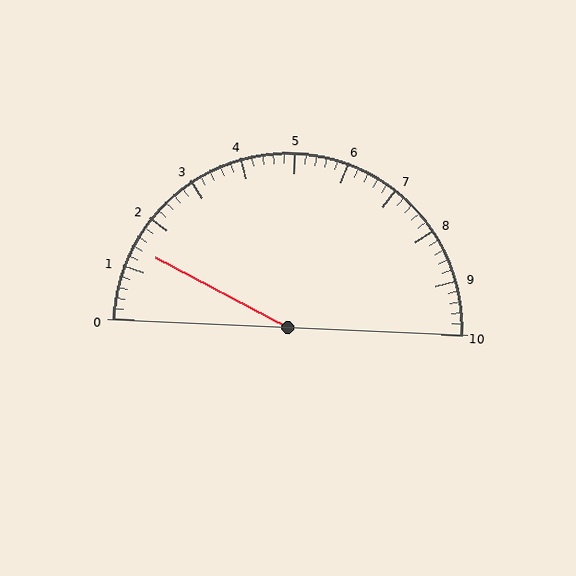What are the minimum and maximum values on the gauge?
The gauge ranges from 0 to 10.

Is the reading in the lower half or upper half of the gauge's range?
The reading is in the lower half of the range (0 to 10).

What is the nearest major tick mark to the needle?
The nearest major tick mark is 1.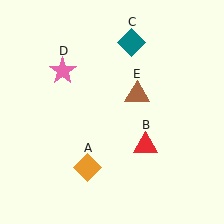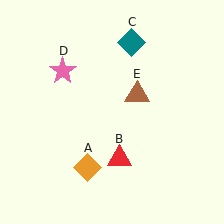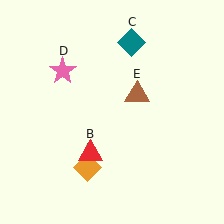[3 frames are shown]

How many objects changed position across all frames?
1 object changed position: red triangle (object B).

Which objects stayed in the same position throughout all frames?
Orange diamond (object A) and teal diamond (object C) and pink star (object D) and brown triangle (object E) remained stationary.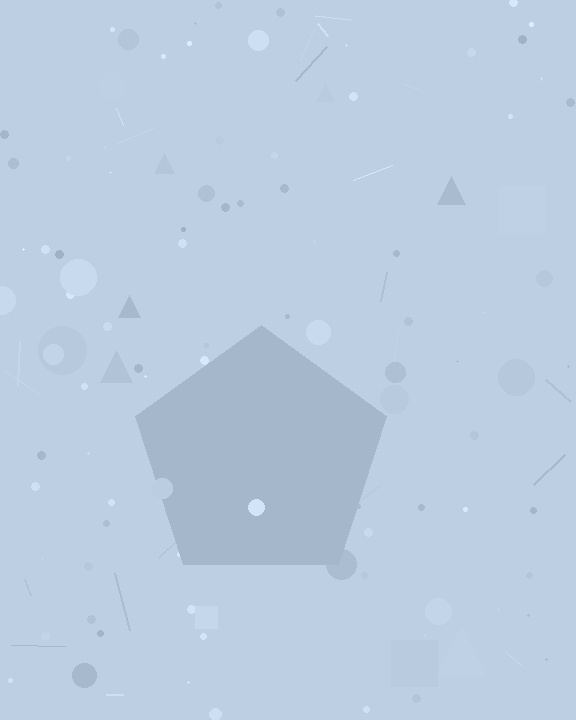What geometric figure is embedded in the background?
A pentagon is embedded in the background.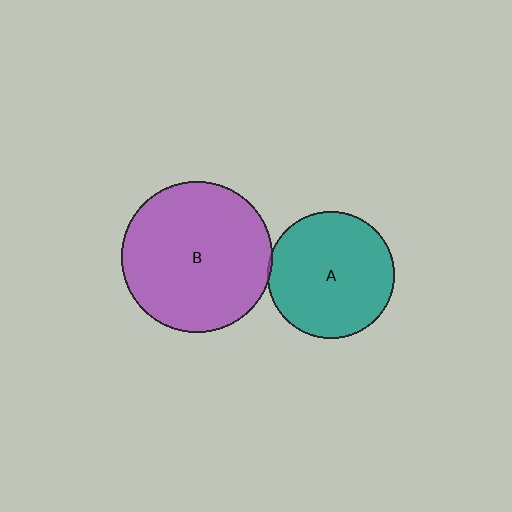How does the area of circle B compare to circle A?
Approximately 1.4 times.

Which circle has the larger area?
Circle B (purple).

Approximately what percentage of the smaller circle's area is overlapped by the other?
Approximately 5%.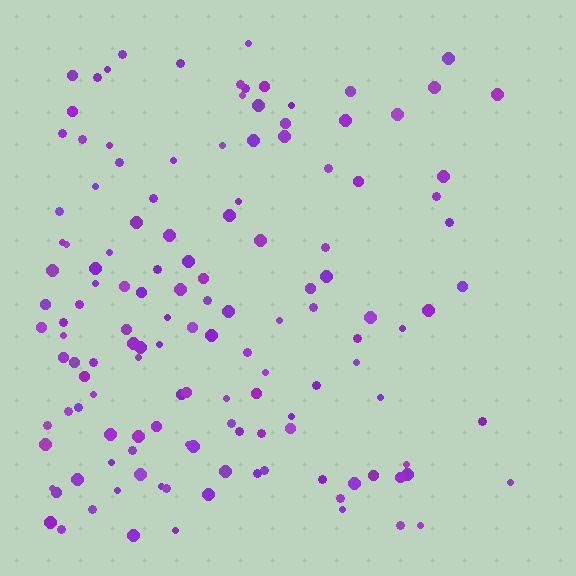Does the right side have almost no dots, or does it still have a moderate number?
Still a moderate number, just noticeably fewer than the left.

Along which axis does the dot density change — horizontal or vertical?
Horizontal.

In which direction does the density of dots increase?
From right to left, with the left side densest.